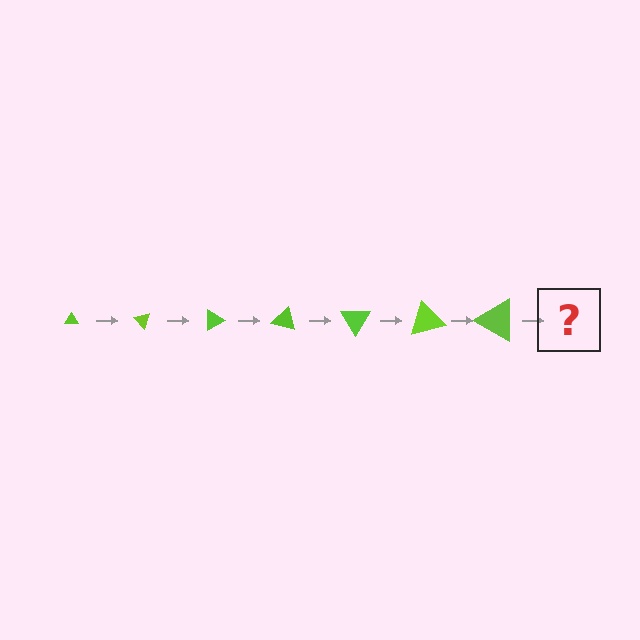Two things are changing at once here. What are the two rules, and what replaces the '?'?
The two rules are that the triangle grows larger each step and it rotates 45 degrees each step. The '?' should be a triangle, larger than the previous one and rotated 315 degrees from the start.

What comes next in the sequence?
The next element should be a triangle, larger than the previous one and rotated 315 degrees from the start.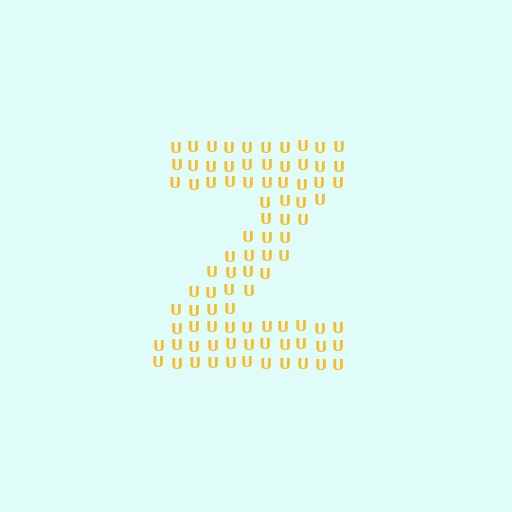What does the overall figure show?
The overall figure shows the letter Z.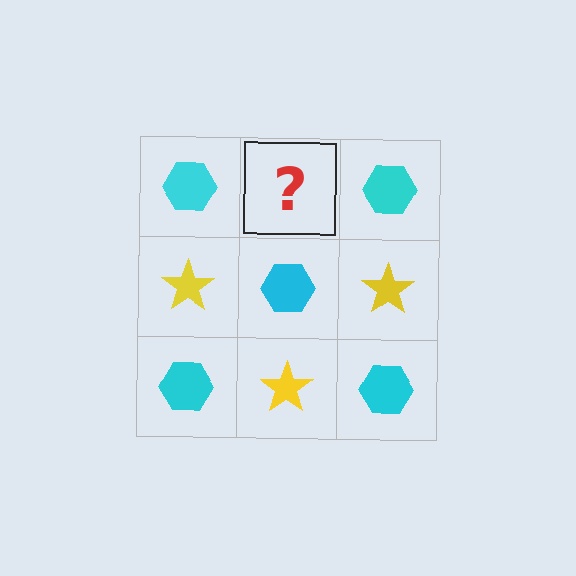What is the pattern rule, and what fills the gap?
The rule is that it alternates cyan hexagon and yellow star in a checkerboard pattern. The gap should be filled with a yellow star.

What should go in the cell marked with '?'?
The missing cell should contain a yellow star.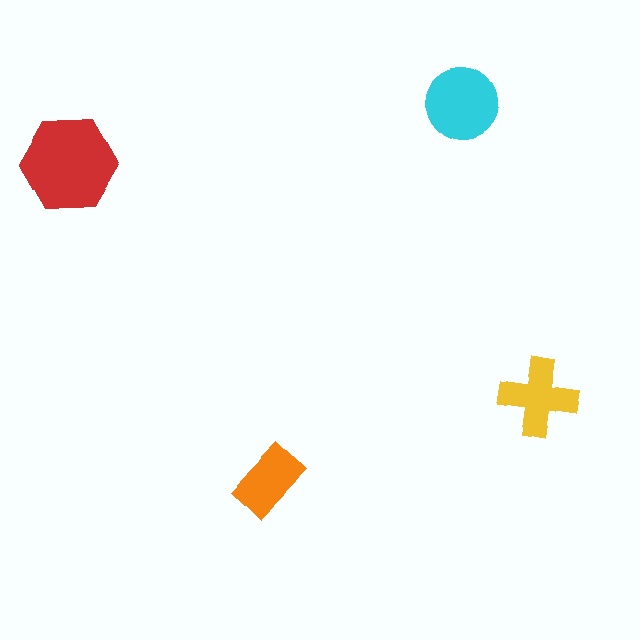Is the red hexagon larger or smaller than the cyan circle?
Larger.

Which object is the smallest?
The orange rectangle.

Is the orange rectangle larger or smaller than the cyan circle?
Smaller.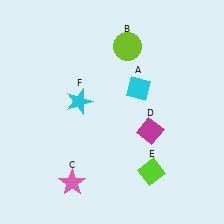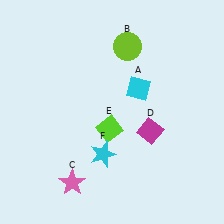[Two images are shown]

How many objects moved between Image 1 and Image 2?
2 objects moved between the two images.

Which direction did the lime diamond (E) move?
The lime diamond (E) moved up.